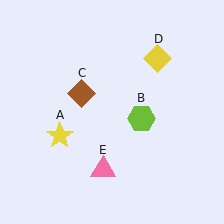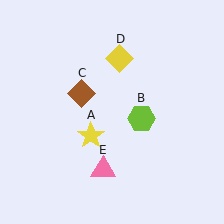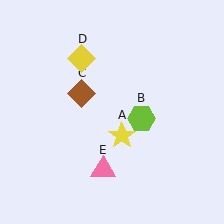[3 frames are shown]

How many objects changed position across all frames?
2 objects changed position: yellow star (object A), yellow diamond (object D).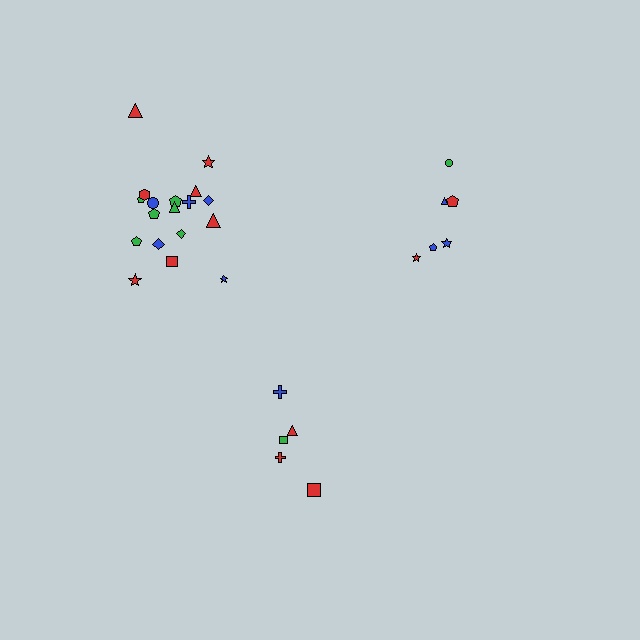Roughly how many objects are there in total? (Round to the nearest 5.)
Roughly 30 objects in total.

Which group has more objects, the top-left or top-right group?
The top-left group.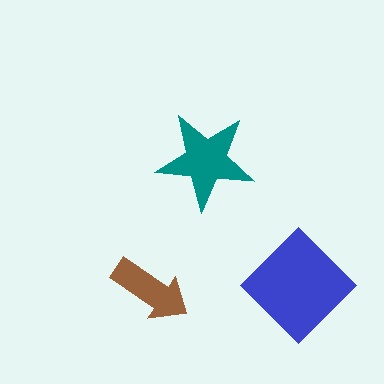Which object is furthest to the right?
The blue diamond is rightmost.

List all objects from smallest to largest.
The brown arrow, the teal star, the blue diamond.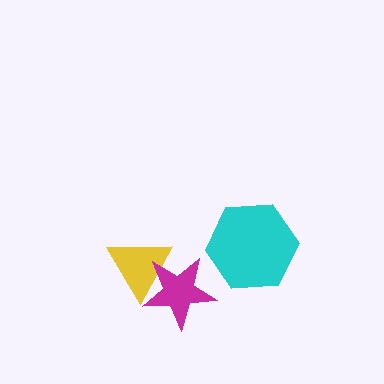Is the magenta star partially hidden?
No, no other shape covers it.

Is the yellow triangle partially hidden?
Yes, it is partially covered by another shape.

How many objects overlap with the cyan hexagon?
0 objects overlap with the cyan hexagon.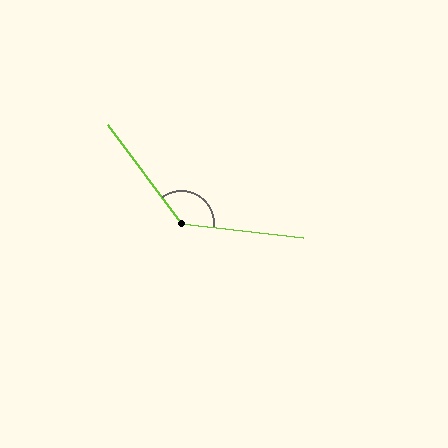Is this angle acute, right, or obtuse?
It is obtuse.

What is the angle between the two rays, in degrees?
Approximately 133 degrees.